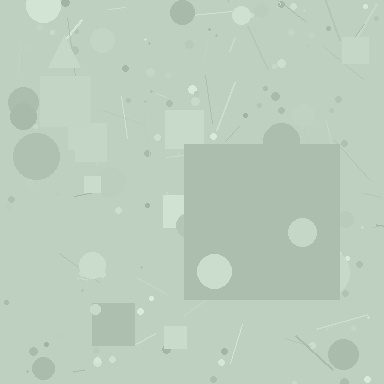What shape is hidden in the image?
A square is hidden in the image.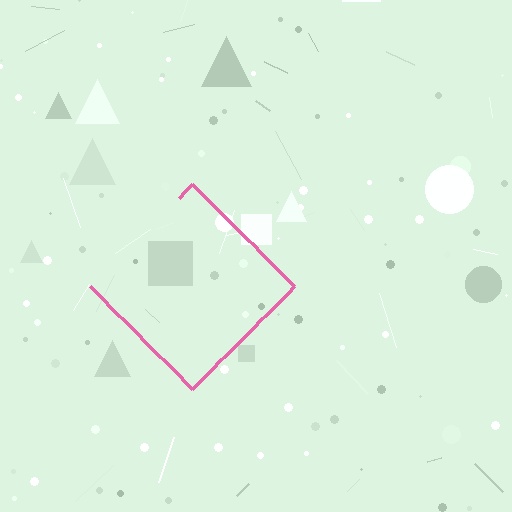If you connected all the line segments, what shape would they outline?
They would outline a diamond.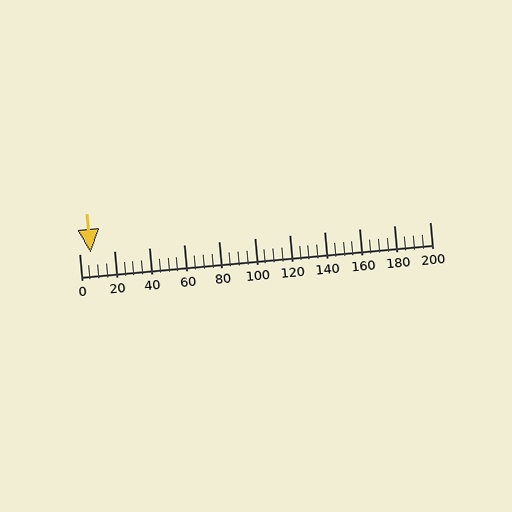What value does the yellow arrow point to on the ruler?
The yellow arrow points to approximately 7.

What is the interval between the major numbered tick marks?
The major tick marks are spaced 20 units apart.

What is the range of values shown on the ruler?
The ruler shows values from 0 to 200.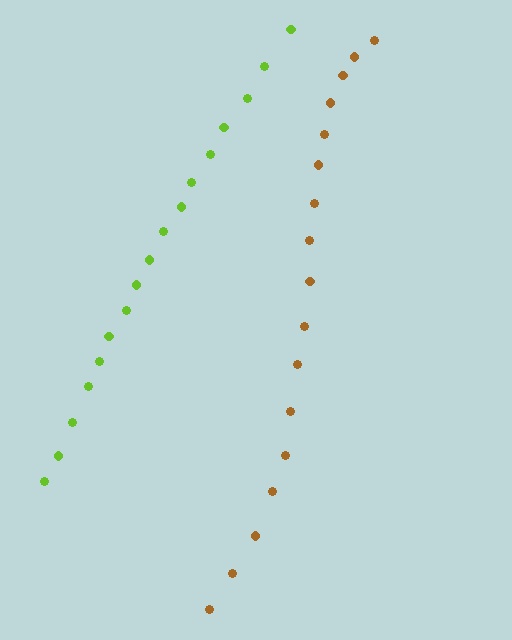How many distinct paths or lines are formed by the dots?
There are 2 distinct paths.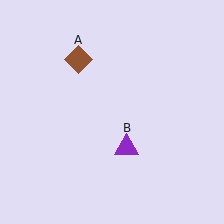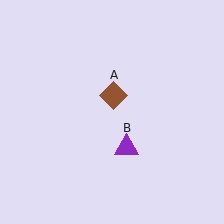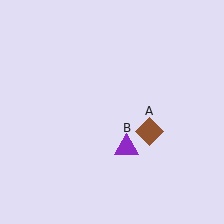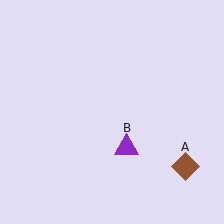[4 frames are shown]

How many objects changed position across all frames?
1 object changed position: brown diamond (object A).